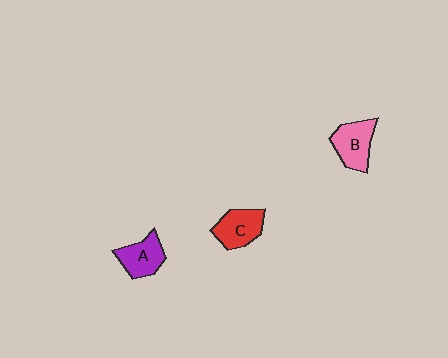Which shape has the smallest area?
Shape A (purple).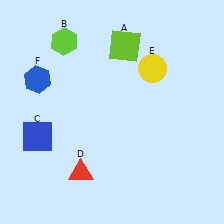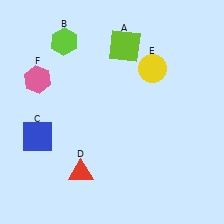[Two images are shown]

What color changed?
The hexagon (F) changed from blue in Image 1 to pink in Image 2.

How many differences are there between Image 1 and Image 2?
There is 1 difference between the two images.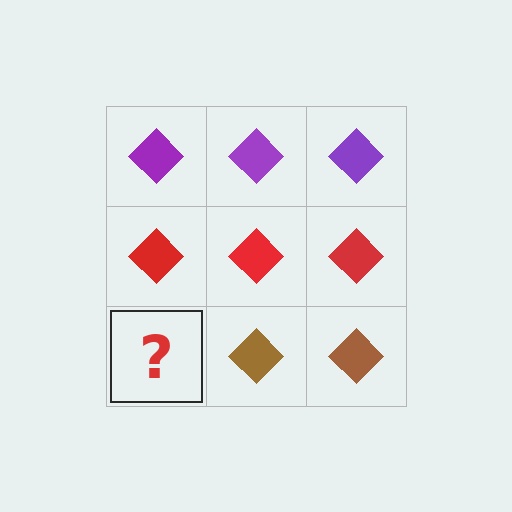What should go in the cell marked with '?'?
The missing cell should contain a brown diamond.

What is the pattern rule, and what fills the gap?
The rule is that each row has a consistent color. The gap should be filled with a brown diamond.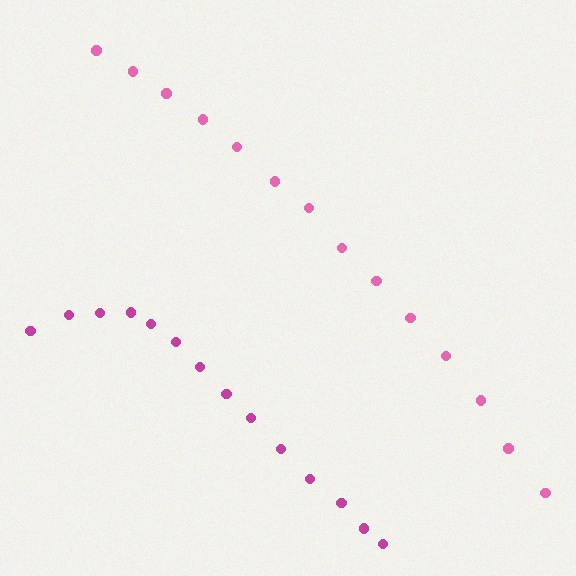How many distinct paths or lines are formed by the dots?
There are 2 distinct paths.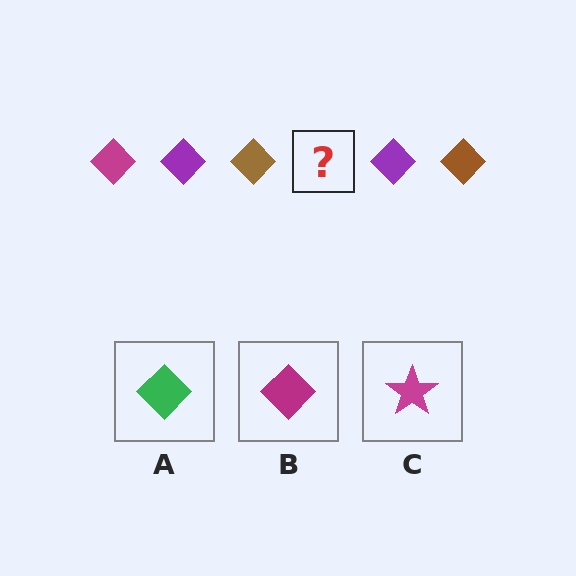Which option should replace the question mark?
Option B.